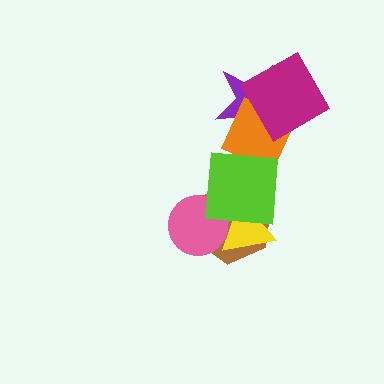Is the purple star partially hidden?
Yes, it is partially covered by another shape.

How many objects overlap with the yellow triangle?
3 objects overlap with the yellow triangle.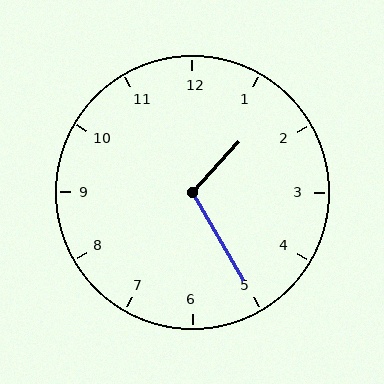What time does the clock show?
1:25.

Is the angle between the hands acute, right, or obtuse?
It is obtuse.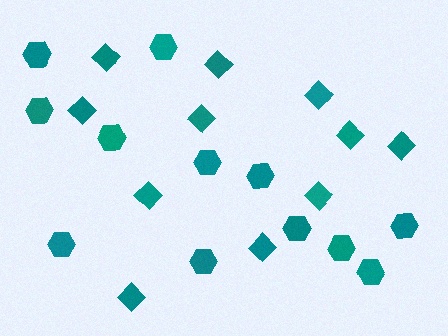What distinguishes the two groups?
There are 2 groups: one group of diamonds (11) and one group of hexagons (12).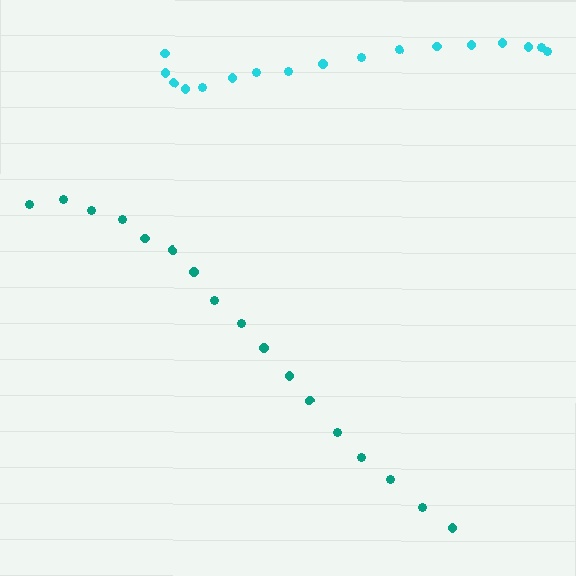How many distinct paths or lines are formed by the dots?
There are 2 distinct paths.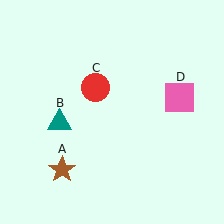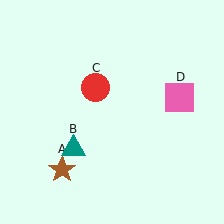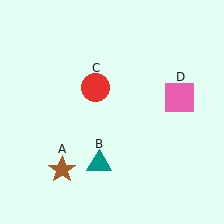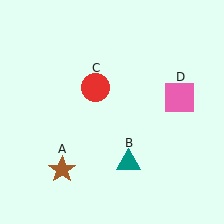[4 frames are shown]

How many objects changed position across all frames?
1 object changed position: teal triangle (object B).